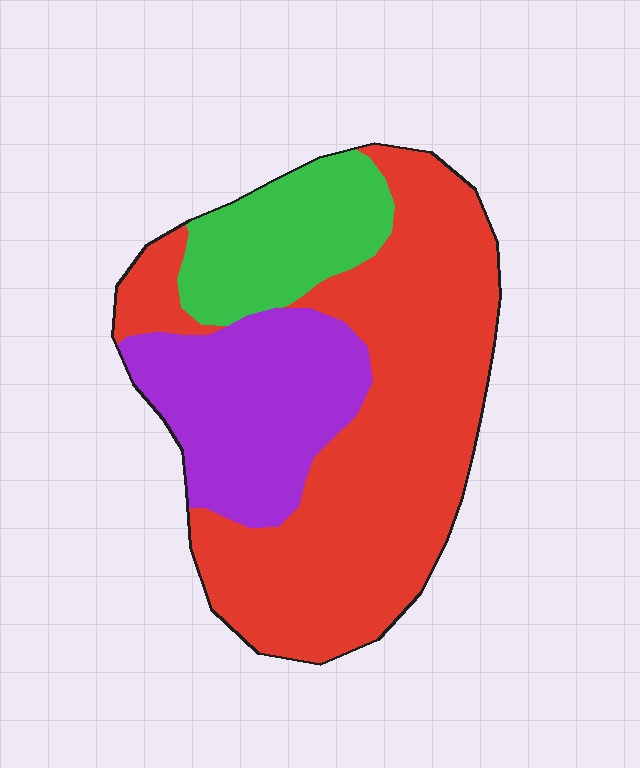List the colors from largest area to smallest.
From largest to smallest: red, purple, green.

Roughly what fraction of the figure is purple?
Purple takes up less than a quarter of the figure.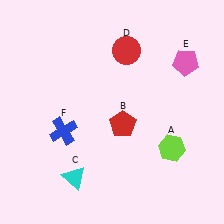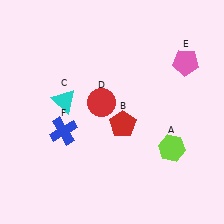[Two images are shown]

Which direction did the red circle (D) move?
The red circle (D) moved down.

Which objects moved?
The objects that moved are: the cyan triangle (C), the red circle (D).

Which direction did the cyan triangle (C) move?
The cyan triangle (C) moved up.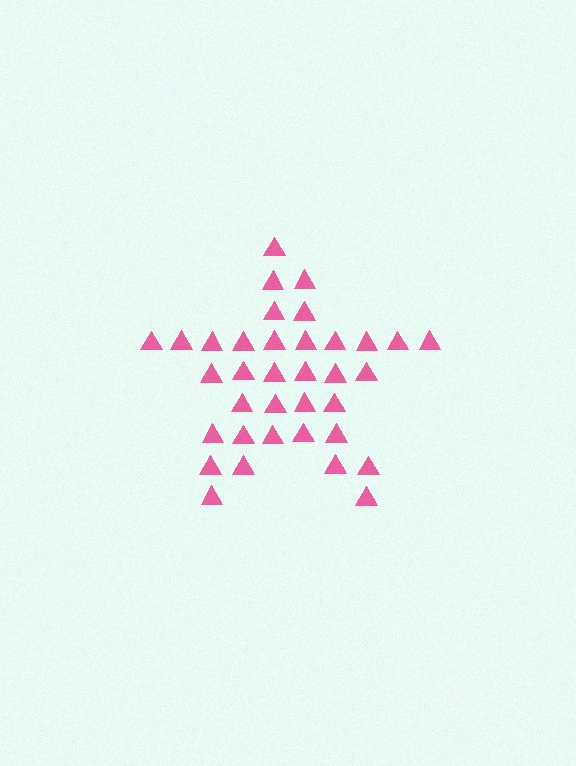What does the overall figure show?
The overall figure shows a star.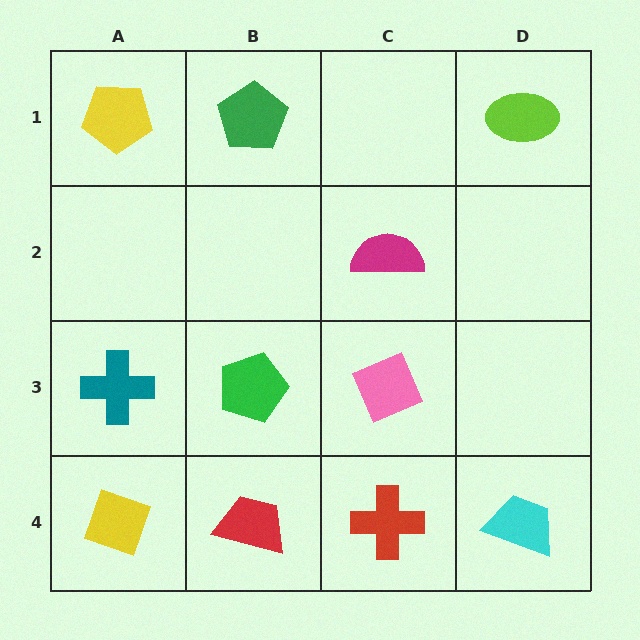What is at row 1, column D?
A lime ellipse.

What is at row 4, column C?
A red cross.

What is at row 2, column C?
A magenta semicircle.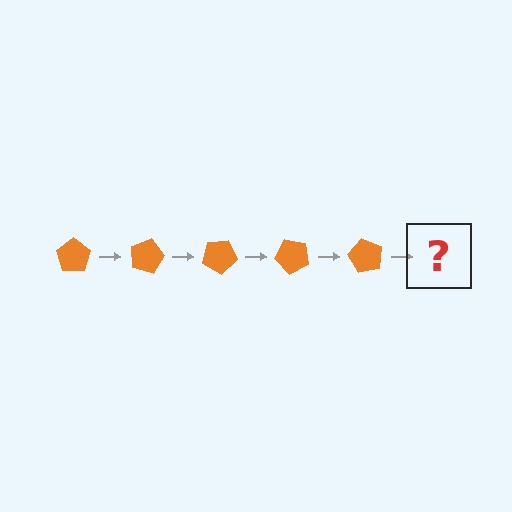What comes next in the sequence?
The next element should be an orange pentagon rotated 75 degrees.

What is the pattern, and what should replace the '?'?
The pattern is that the pentagon rotates 15 degrees each step. The '?' should be an orange pentagon rotated 75 degrees.